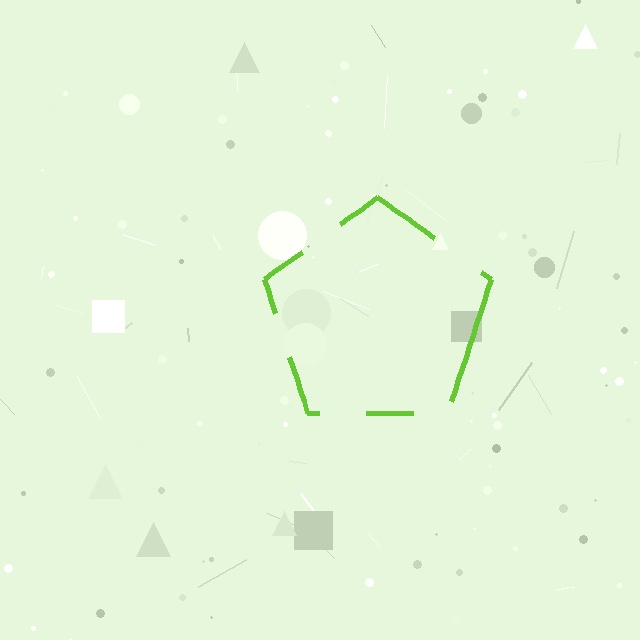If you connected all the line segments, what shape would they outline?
They would outline a pentagon.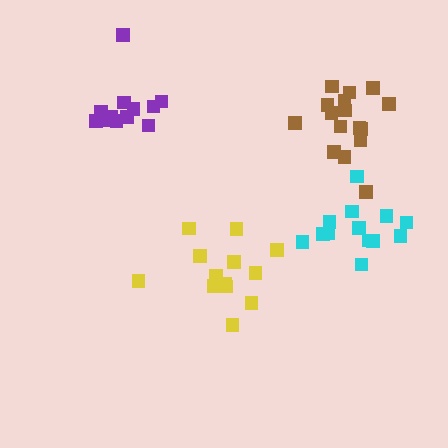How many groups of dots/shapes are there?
There are 4 groups.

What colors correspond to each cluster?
The clusters are colored: yellow, brown, cyan, purple.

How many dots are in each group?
Group 1: 13 dots, Group 2: 16 dots, Group 3: 13 dots, Group 4: 12 dots (54 total).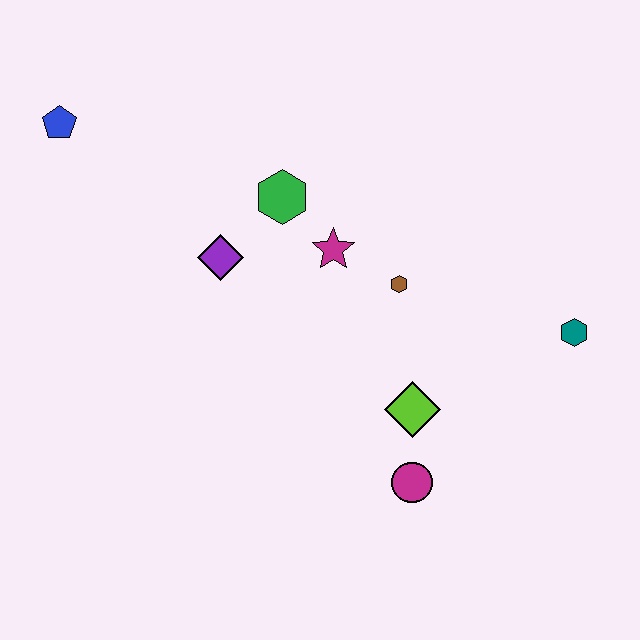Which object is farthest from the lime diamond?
The blue pentagon is farthest from the lime diamond.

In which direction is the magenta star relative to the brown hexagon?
The magenta star is to the left of the brown hexagon.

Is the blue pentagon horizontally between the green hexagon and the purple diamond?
No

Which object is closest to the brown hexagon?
The magenta star is closest to the brown hexagon.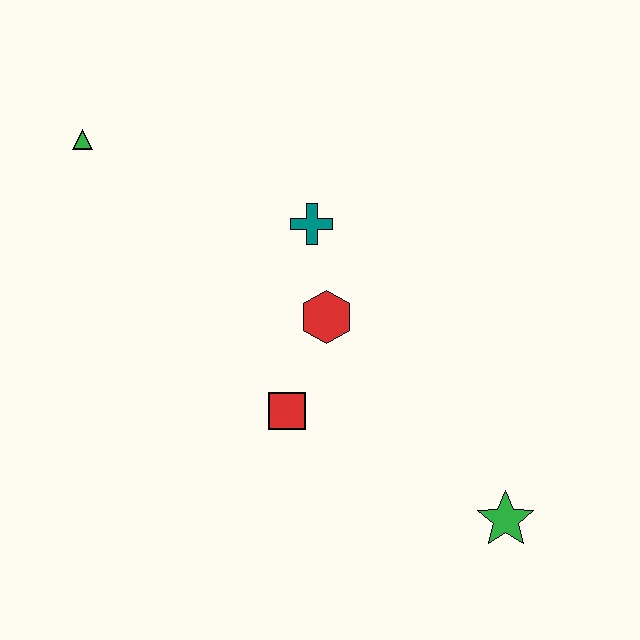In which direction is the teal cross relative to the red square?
The teal cross is above the red square.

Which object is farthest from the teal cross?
The green star is farthest from the teal cross.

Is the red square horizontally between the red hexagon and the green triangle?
Yes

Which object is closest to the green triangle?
The teal cross is closest to the green triangle.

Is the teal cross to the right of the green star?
No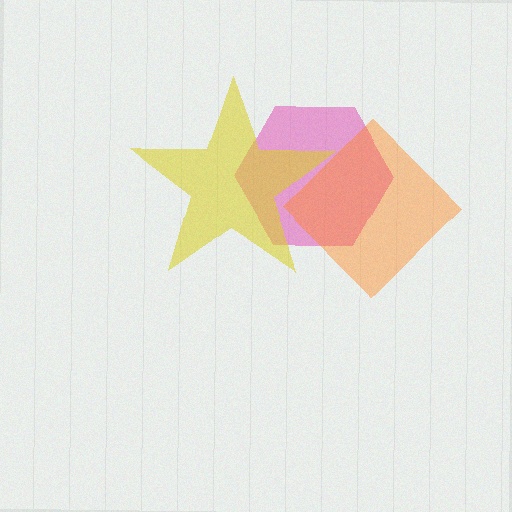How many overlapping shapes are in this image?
There are 3 overlapping shapes in the image.